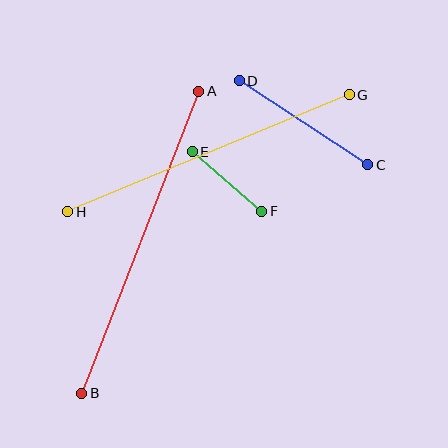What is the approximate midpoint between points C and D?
The midpoint is at approximately (303, 123) pixels.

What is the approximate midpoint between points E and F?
The midpoint is at approximately (227, 181) pixels.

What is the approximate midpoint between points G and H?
The midpoint is at approximately (209, 153) pixels.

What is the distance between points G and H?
The distance is approximately 305 pixels.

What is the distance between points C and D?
The distance is approximately 153 pixels.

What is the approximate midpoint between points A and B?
The midpoint is at approximately (140, 242) pixels.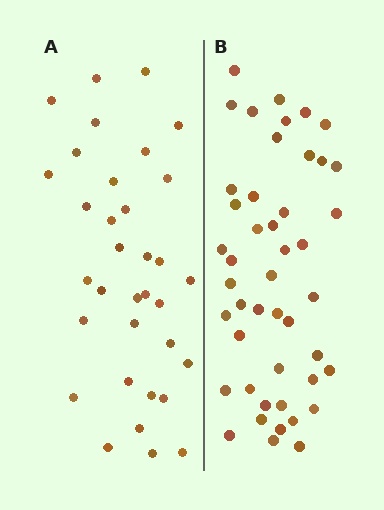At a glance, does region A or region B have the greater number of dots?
Region B (the right region) has more dots.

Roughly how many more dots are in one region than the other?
Region B has roughly 12 or so more dots than region A.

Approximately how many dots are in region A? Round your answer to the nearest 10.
About 30 dots. (The exact count is 34, which rounds to 30.)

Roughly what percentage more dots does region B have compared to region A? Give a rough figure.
About 35% more.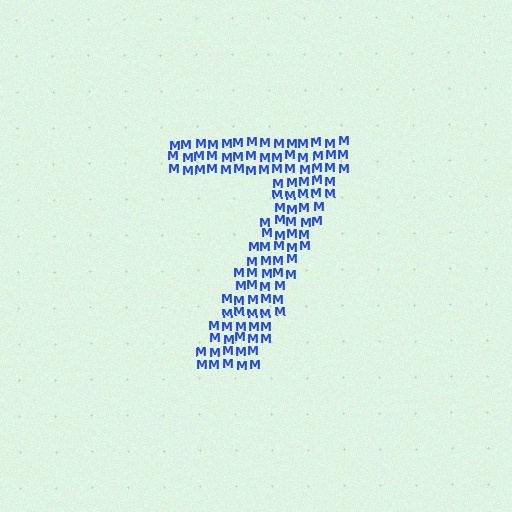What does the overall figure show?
The overall figure shows the digit 7.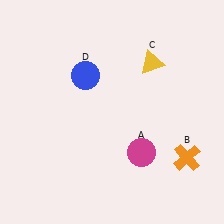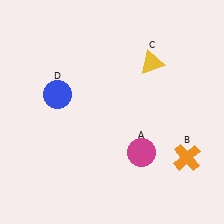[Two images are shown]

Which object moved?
The blue circle (D) moved left.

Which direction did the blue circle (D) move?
The blue circle (D) moved left.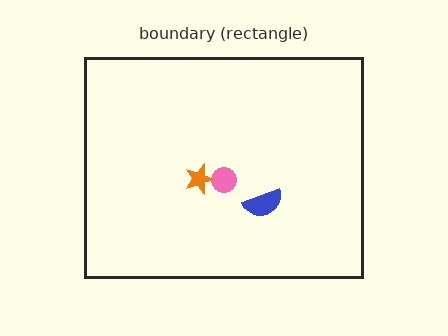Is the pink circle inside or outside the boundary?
Inside.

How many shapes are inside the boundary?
3 inside, 0 outside.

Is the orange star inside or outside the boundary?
Inside.